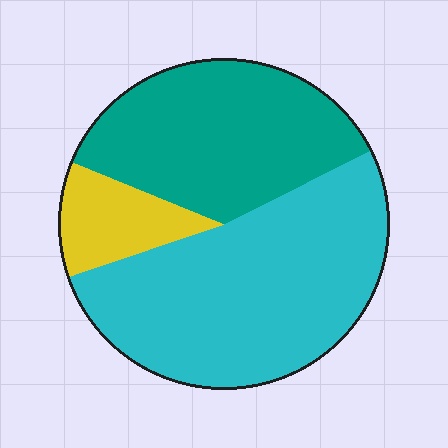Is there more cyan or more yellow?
Cyan.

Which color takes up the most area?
Cyan, at roughly 50%.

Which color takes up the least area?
Yellow, at roughly 10%.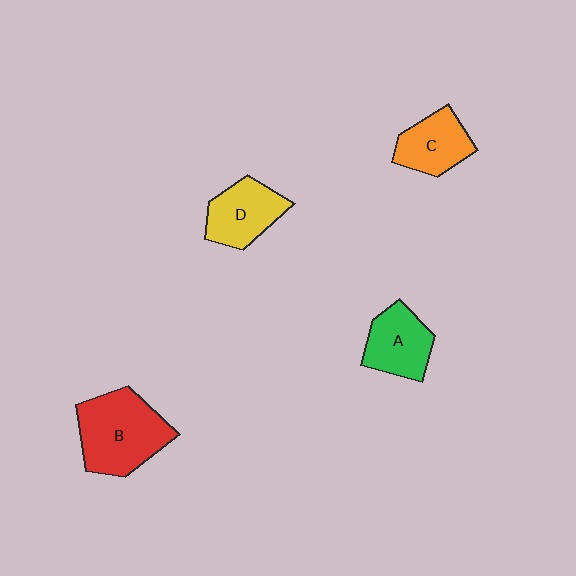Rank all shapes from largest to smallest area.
From largest to smallest: B (red), D (yellow), A (green), C (orange).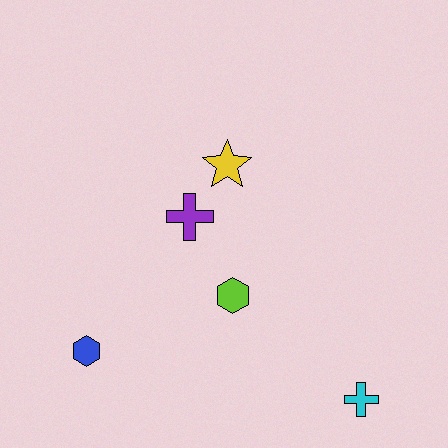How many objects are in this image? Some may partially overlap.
There are 5 objects.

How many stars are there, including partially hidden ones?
There is 1 star.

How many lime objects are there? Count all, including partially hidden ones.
There is 1 lime object.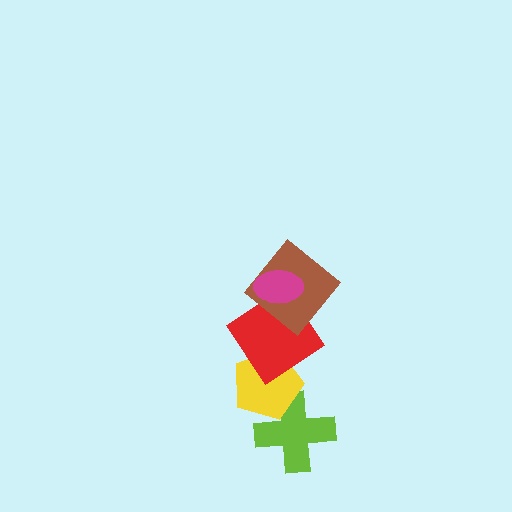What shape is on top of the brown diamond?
The magenta ellipse is on top of the brown diamond.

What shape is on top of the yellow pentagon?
The red diamond is on top of the yellow pentagon.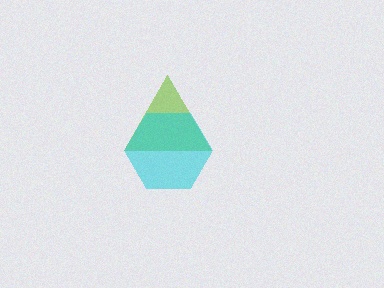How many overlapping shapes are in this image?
There are 2 overlapping shapes in the image.